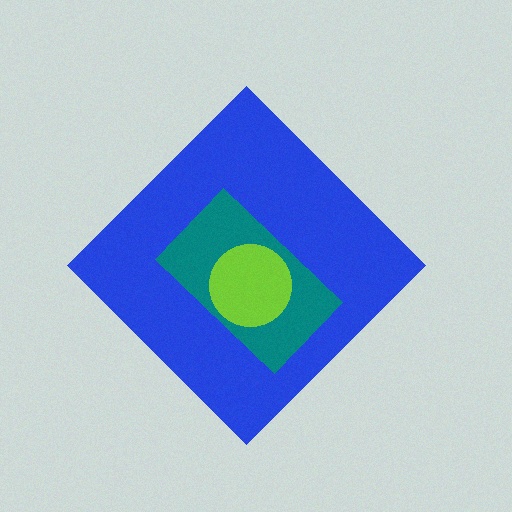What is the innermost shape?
The lime circle.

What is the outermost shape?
The blue diamond.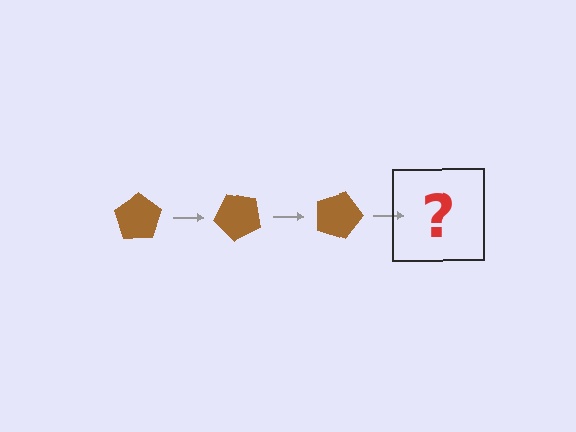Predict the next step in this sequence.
The next step is a brown pentagon rotated 135 degrees.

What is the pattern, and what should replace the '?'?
The pattern is that the pentagon rotates 45 degrees each step. The '?' should be a brown pentagon rotated 135 degrees.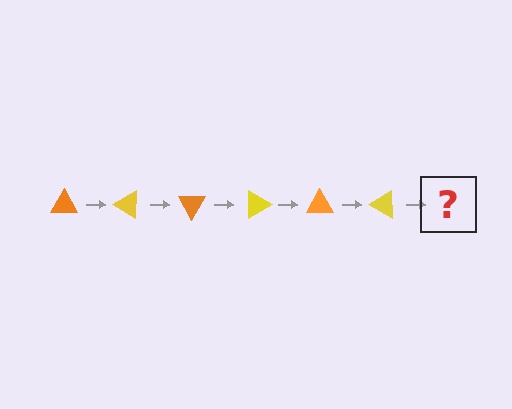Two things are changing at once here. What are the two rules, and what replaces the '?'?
The two rules are that it rotates 30 degrees each step and the color cycles through orange and yellow. The '?' should be an orange triangle, rotated 180 degrees from the start.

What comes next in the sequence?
The next element should be an orange triangle, rotated 180 degrees from the start.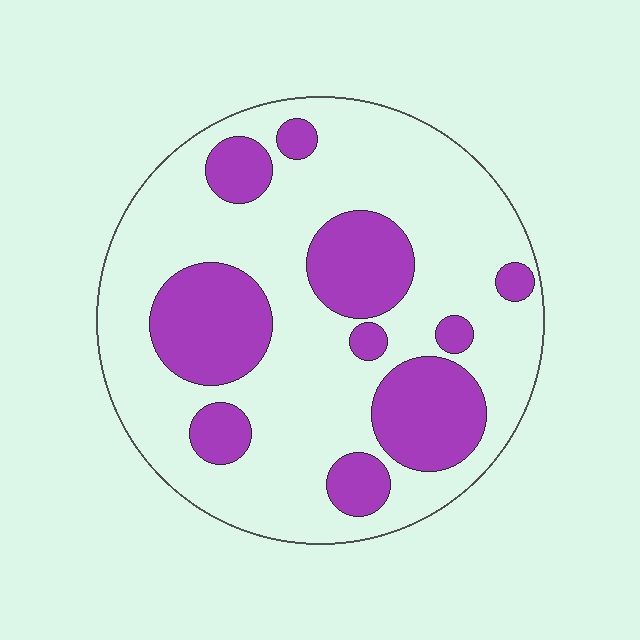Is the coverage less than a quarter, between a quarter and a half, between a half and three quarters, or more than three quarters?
Between a quarter and a half.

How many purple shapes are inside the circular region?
10.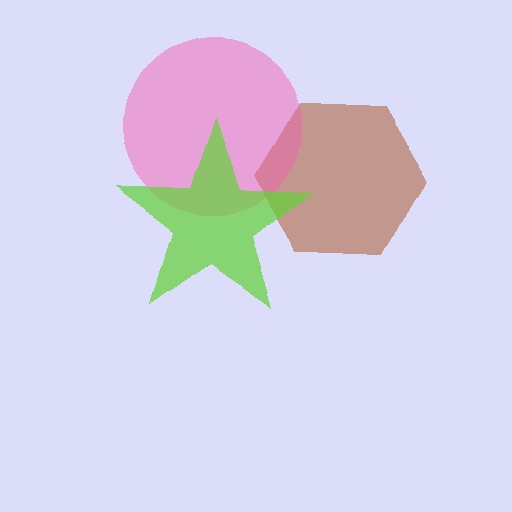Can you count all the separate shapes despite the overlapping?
Yes, there are 3 separate shapes.